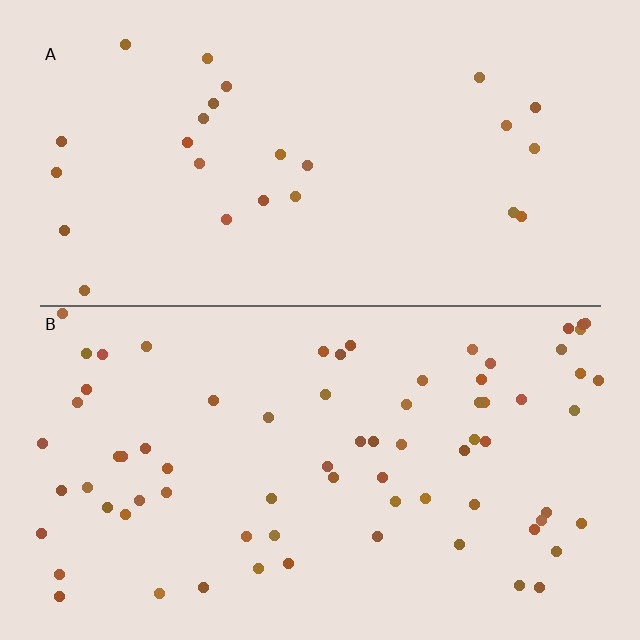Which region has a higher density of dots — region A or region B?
B (the bottom).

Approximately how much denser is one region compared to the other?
Approximately 2.9× — region B over region A.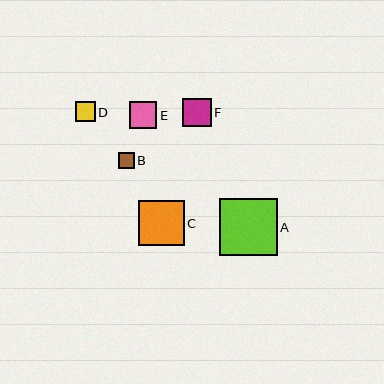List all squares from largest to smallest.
From largest to smallest: A, C, F, E, D, B.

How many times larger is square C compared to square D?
Square C is approximately 2.3 times the size of square D.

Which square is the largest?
Square A is the largest with a size of approximately 58 pixels.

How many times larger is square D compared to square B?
Square D is approximately 1.3 times the size of square B.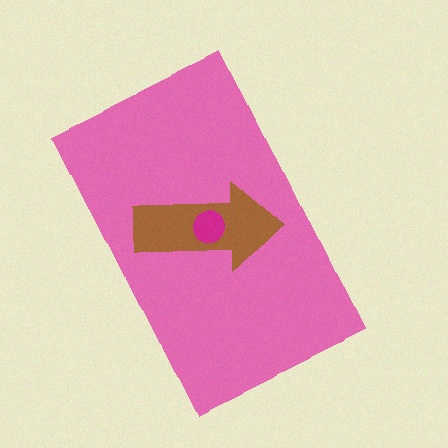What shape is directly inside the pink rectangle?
The brown arrow.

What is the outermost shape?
The pink rectangle.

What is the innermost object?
The magenta circle.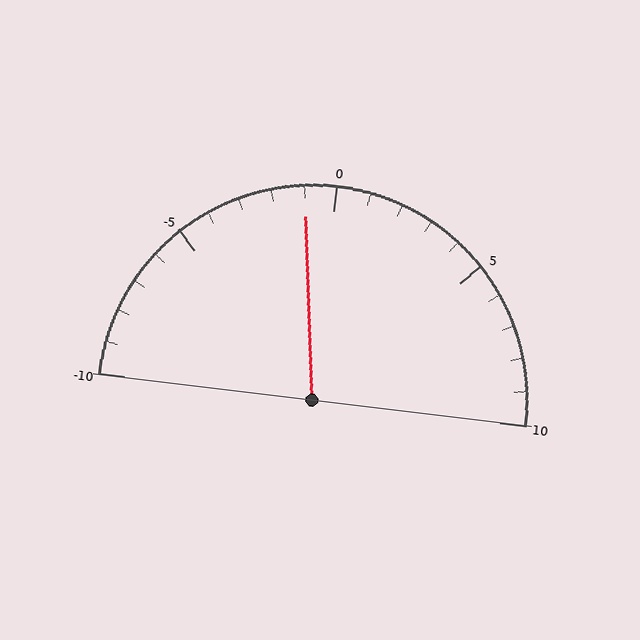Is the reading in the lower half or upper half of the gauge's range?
The reading is in the lower half of the range (-10 to 10).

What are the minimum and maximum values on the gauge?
The gauge ranges from -10 to 10.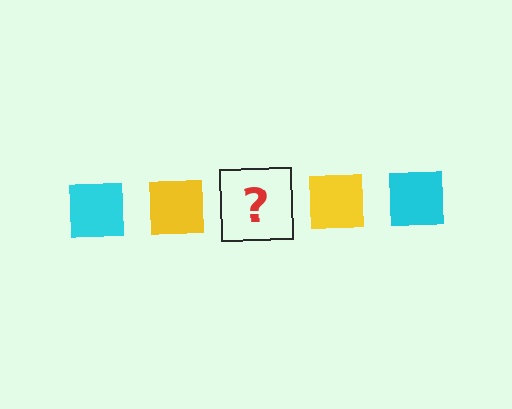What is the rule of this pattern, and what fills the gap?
The rule is that the pattern cycles through cyan, yellow squares. The gap should be filled with a cyan square.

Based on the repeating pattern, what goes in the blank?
The blank should be a cyan square.